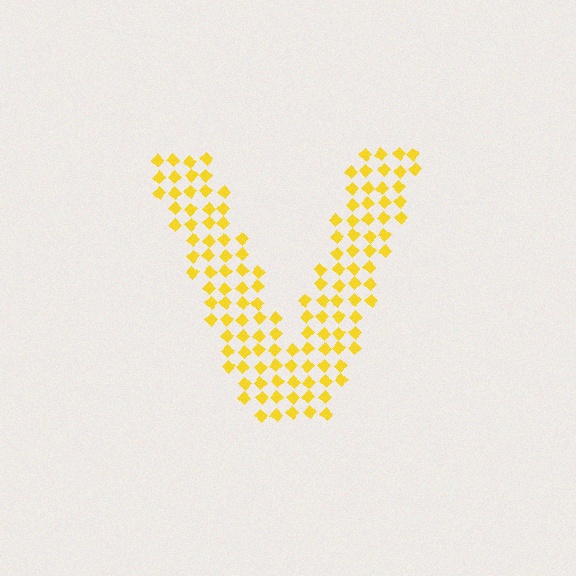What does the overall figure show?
The overall figure shows the letter V.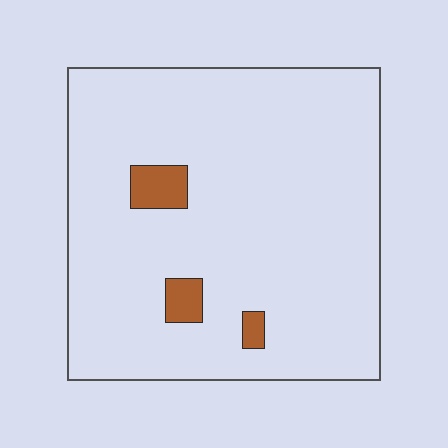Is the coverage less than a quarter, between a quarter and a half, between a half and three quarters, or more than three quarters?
Less than a quarter.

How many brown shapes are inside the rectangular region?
3.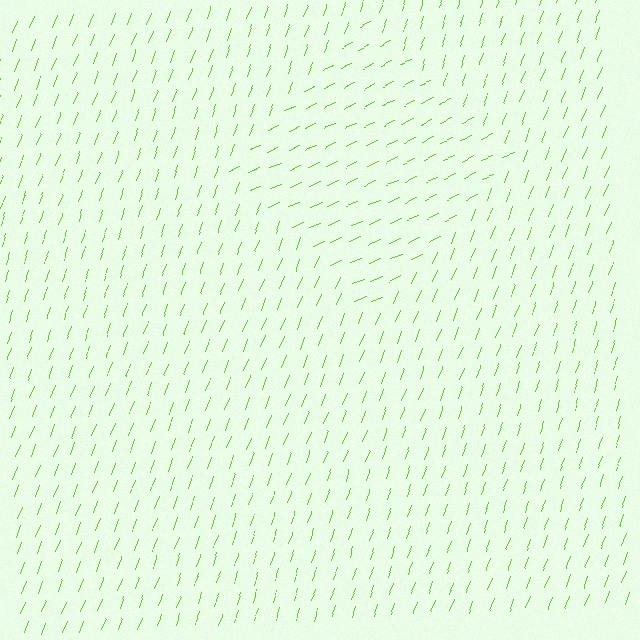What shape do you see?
I see a diamond.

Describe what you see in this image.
The image is filled with small lime line segments. A diamond region in the image has lines oriented differently from the surrounding lines, creating a visible texture boundary.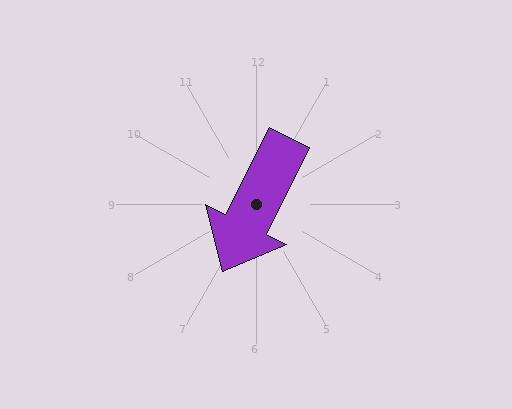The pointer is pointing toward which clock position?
Roughly 7 o'clock.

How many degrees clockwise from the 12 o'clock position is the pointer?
Approximately 207 degrees.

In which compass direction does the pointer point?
Southwest.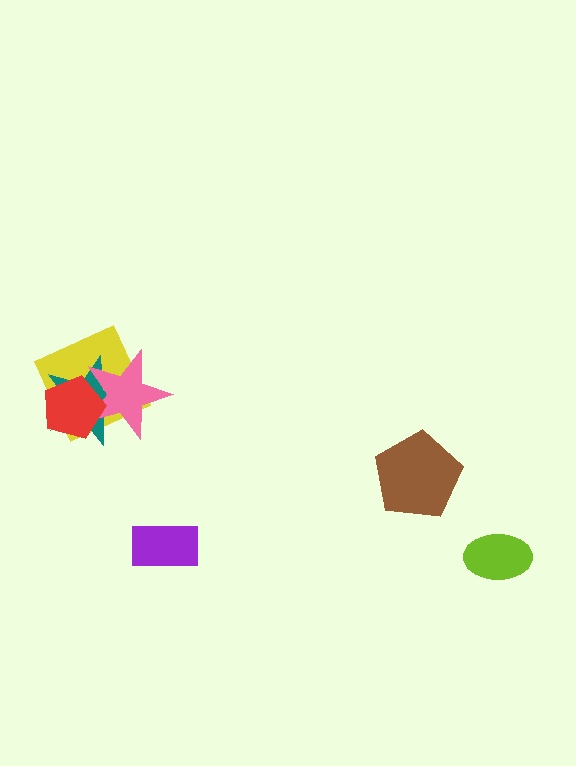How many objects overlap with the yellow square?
3 objects overlap with the yellow square.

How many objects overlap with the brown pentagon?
0 objects overlap with the brown pentagon.